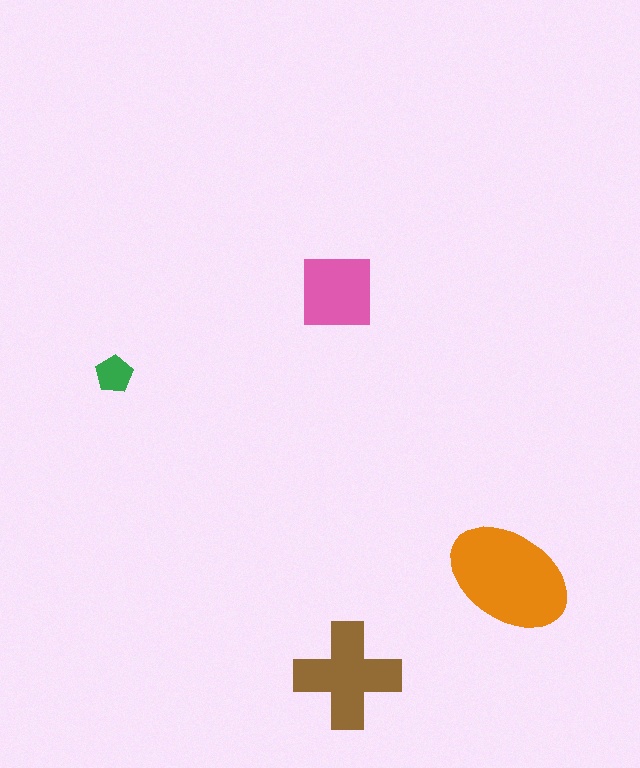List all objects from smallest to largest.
The green pentagon, the pink square, the brown cross, the orange ellipse.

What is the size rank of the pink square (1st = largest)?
3rd.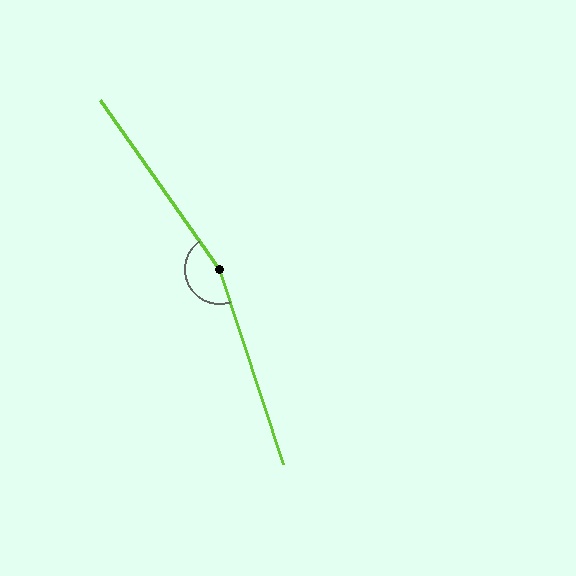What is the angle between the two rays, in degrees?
Approximately 163 degrees.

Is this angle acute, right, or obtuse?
It is obtuse.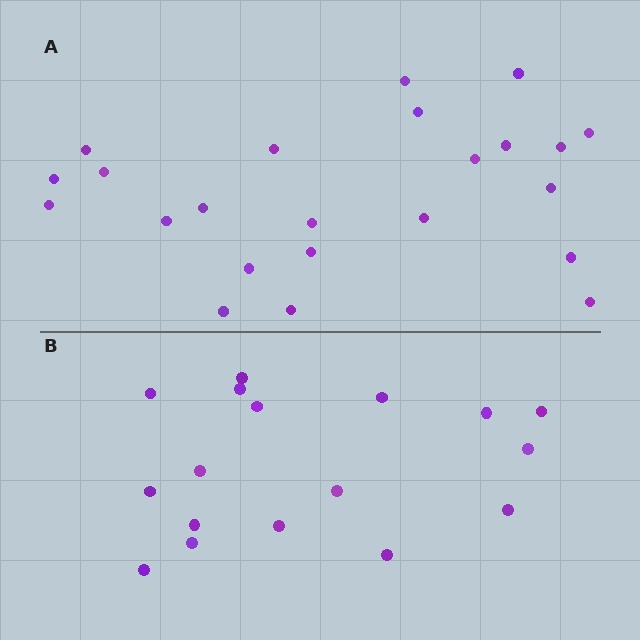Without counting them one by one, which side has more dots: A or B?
Region A (the top region) has more dots.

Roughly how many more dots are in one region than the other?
Region A has about 6 more dots than region B.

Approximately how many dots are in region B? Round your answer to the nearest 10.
About 20 dots. (The exact count is 17, which rounds to 20.)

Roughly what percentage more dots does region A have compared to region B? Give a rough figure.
About 35% more.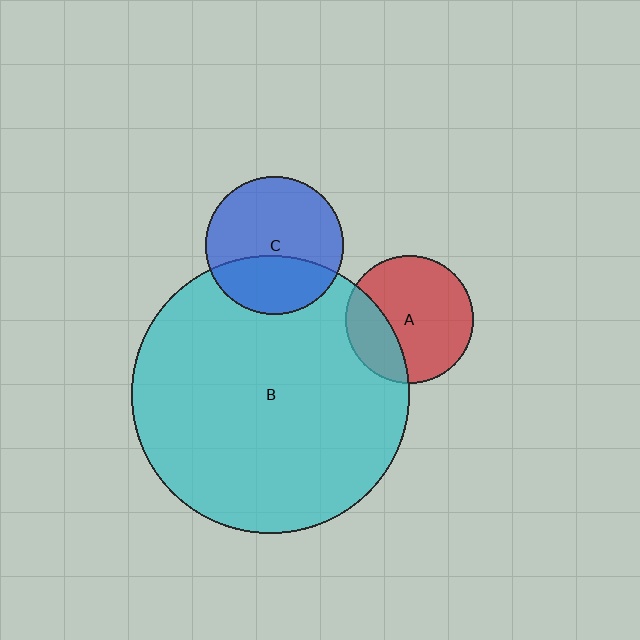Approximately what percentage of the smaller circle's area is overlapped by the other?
Approximately 35%.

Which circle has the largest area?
Circle B (cyan).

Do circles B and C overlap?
Yes.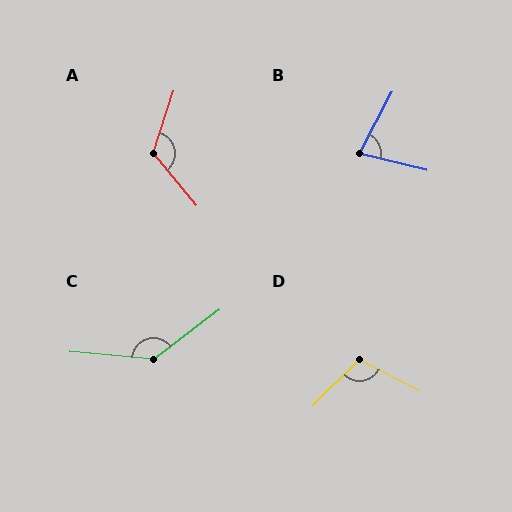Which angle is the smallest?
B, at approximately 76 degrees.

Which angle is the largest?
C, at approximately 138 degrees.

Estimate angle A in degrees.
Approximately 122 degrees.